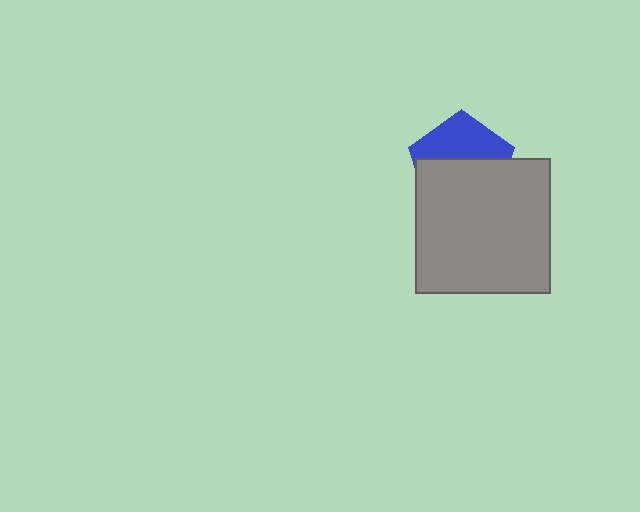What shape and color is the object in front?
The object in front is a gray square.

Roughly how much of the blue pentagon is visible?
A small part of it is visible (roughly 42%).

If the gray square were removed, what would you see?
You would see the complete blue pentagon.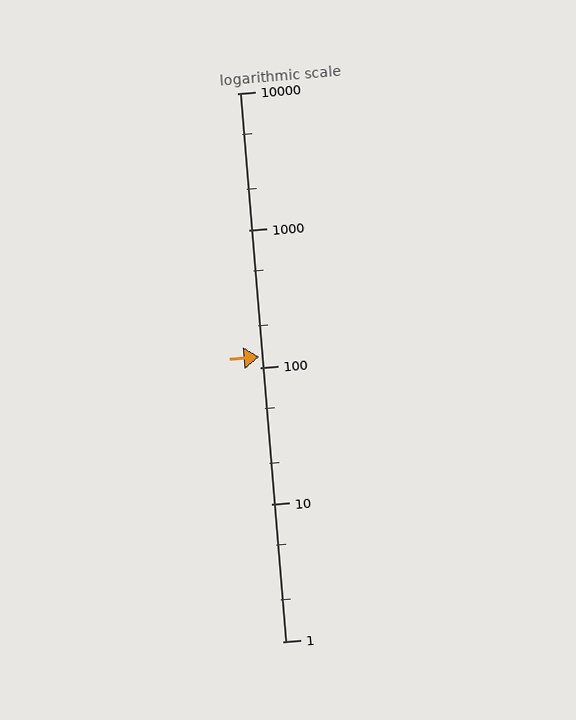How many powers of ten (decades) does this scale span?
The scale spans 4 decades, from 1 to 10000.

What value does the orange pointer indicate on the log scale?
The pointer indicates approximately 120.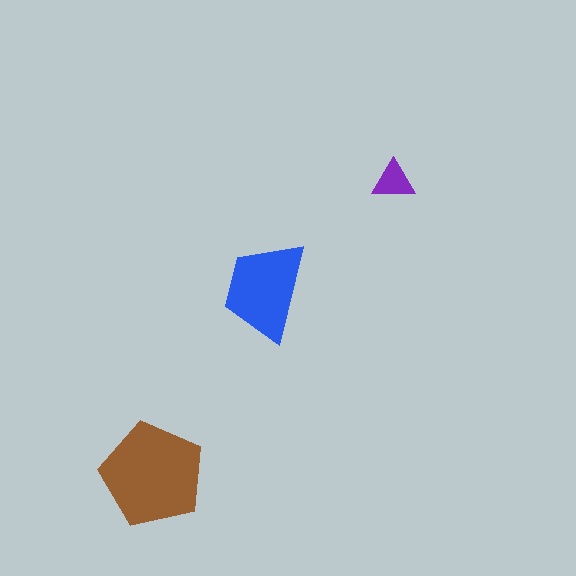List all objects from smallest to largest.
The purple triangle, the blue trapezoid, the brown pentagon.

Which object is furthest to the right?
The purple triangle is rightmost.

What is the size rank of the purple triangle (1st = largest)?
3rd.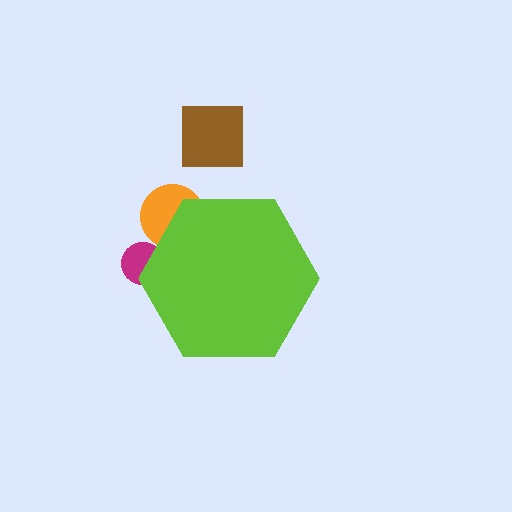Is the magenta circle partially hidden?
Yes, the magenta circle is partially hidden behind the lime hexagon.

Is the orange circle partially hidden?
Yes, the orange circle is partially hidden behind the lime hexagon.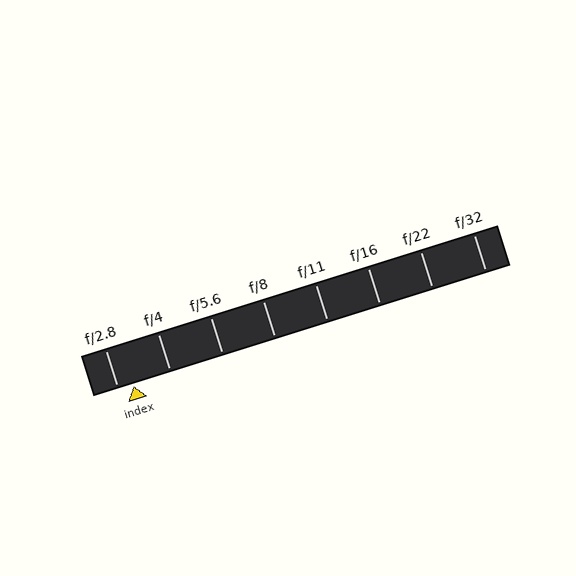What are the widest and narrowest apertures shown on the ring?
The widest aperture shown is f/2.8 and the narrowest is f/32.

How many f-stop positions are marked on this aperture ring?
There are 8 f-stop positions marked.